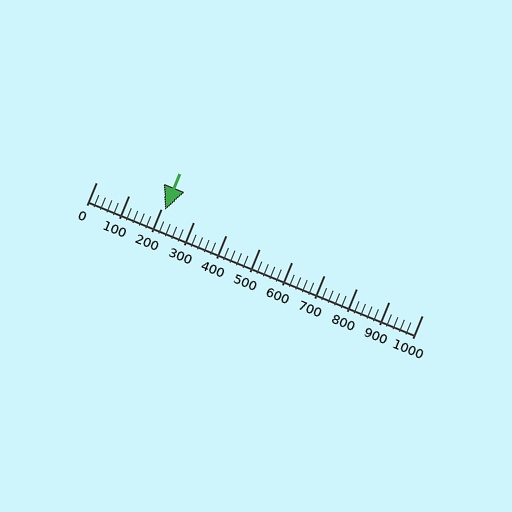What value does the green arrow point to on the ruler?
The green arrow points to approximately 212.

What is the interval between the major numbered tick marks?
The major tick marks are spaced 100 units apart.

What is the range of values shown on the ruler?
The ruler shows values from 0 to 1000.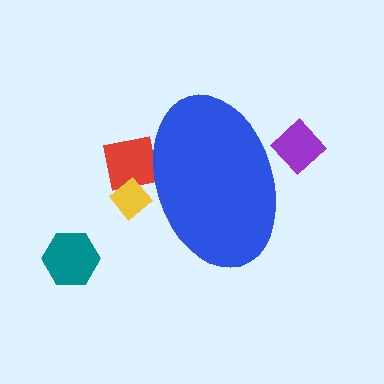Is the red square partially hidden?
Yes, the red square is partially hidden behind the blue ellipse.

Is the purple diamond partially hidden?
Yes, the purple diamond is partially hidden behind the blue ellipse.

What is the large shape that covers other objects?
A blue ellipse.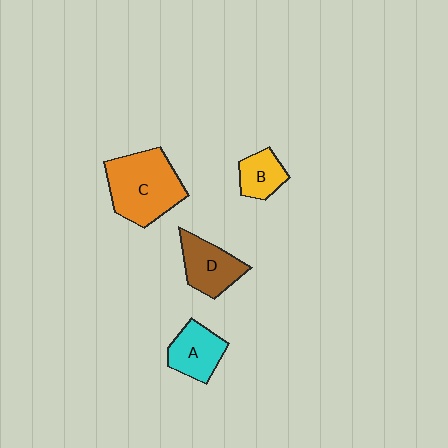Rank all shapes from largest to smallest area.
From largest to smallest: C (orange), D (brown), A (cyan), B (yellow).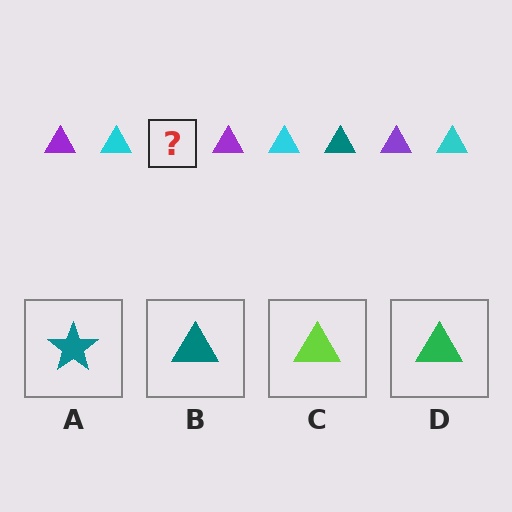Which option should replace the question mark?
Option B.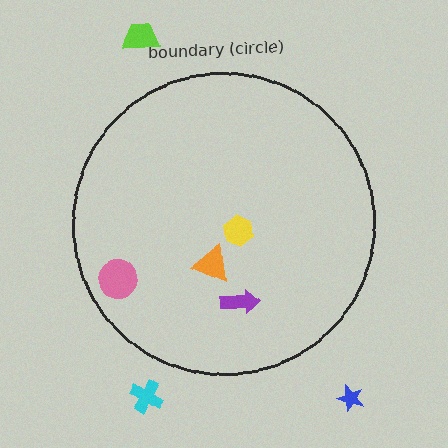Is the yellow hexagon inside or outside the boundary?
Inside.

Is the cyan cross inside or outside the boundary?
Outside.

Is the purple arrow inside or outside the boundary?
Inside.